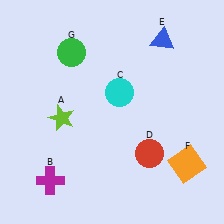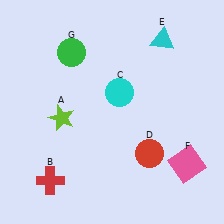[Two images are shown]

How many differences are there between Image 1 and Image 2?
There are 3 differences between the two images.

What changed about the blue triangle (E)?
In Image 1, E is blue. In Image 2, it changed to cyan.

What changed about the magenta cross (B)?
In Image 1, B is magenta. In Image 2, it changed to red.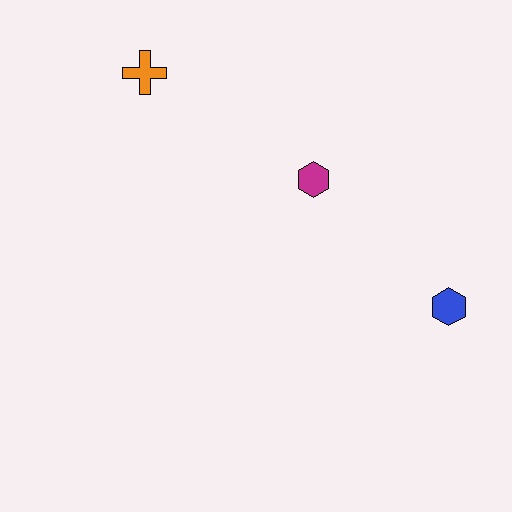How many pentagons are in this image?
There are no pentagons.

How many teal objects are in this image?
There are no teal objects.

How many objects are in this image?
There are 3 objects.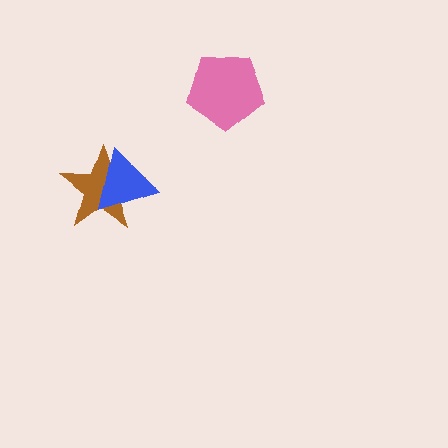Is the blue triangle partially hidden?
No, no other shape covers it.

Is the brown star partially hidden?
Yes, it is partially covered by another shape.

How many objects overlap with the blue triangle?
1 object overlaps with the blue triangle.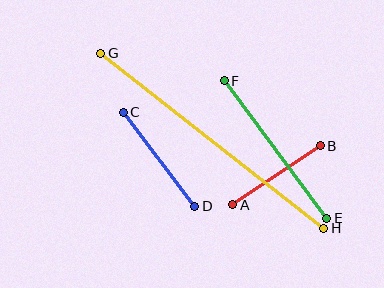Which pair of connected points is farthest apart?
Points G and H are farthest apart.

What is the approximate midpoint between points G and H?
The midpoint is at approximately (212, 141) pixels.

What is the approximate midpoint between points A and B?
The midpoint is at approximately (276, 175) pixels.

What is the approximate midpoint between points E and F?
The midpoint is at approximately (275, 150) pixels.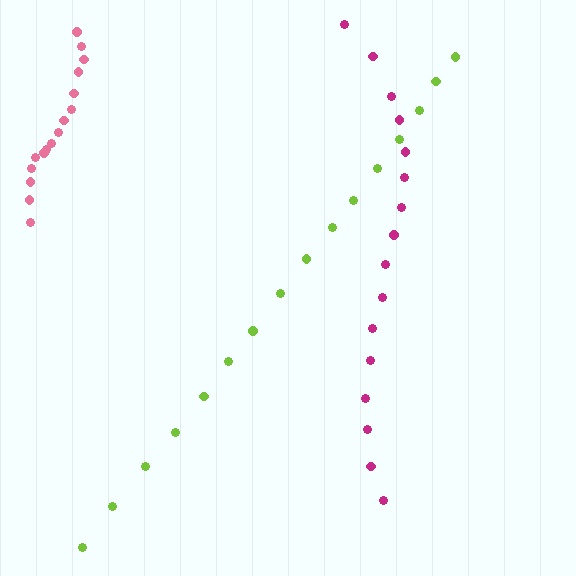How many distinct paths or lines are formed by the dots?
There are 3 distinct paths.